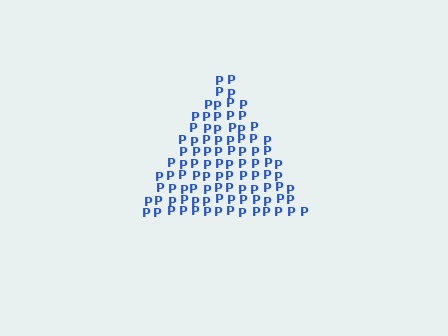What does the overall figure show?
The overall figure shows a triangle.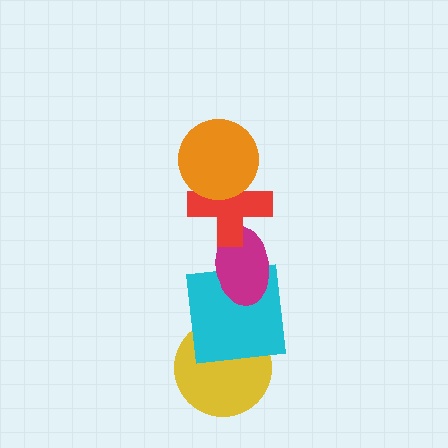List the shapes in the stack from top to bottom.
From top to bottom: the orange circle, the red cross, the magenta ellipse, the cyan square, the yellow circle.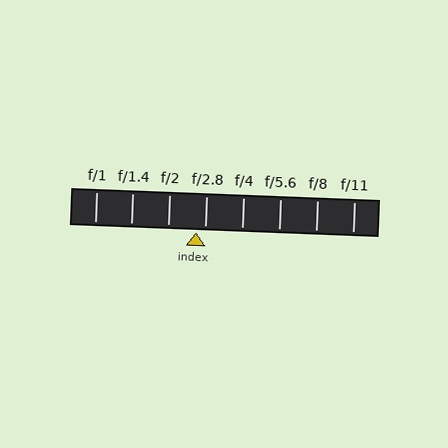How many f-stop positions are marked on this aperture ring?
There are 8 f-stop positions marked.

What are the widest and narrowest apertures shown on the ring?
The widest aperture shown is f/1 and the narrowest is f/11.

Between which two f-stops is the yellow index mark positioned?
The index mark is between f/2 and f/2.8.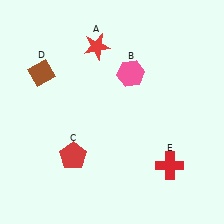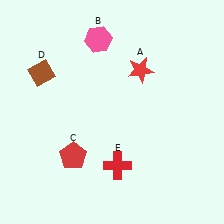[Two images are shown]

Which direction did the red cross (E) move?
The red cross (E) moved left.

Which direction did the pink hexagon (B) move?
The pink hexagon (B) moved up.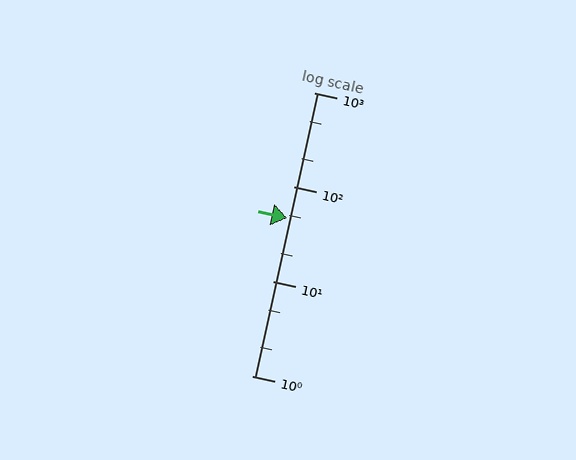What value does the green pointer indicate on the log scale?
The pointer indicates approximately 47.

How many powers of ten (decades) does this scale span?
The scale spans 3 decades, from 1 to 1000.